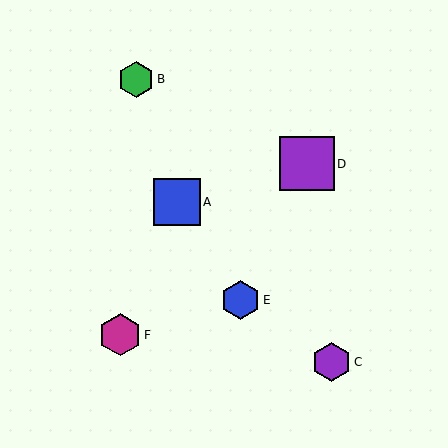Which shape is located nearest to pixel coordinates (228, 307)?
The blue hexagon (labeled E) at (240, 300) is nearest to that location.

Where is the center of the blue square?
The center of the blue square is at (177, 202).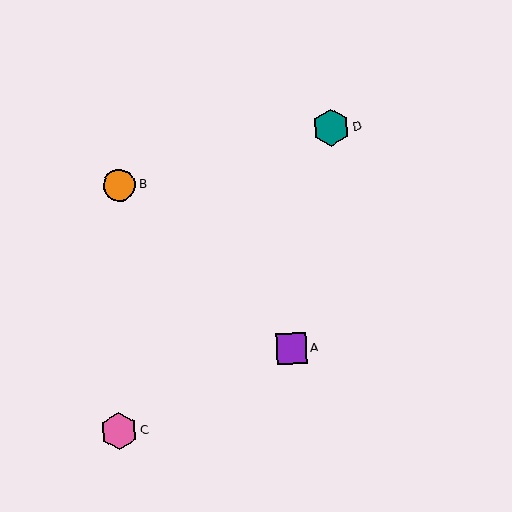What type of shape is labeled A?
Shape A is a purple square.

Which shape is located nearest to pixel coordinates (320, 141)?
The teal hexagon (labeled D) at (331, 128) is nearest to that location.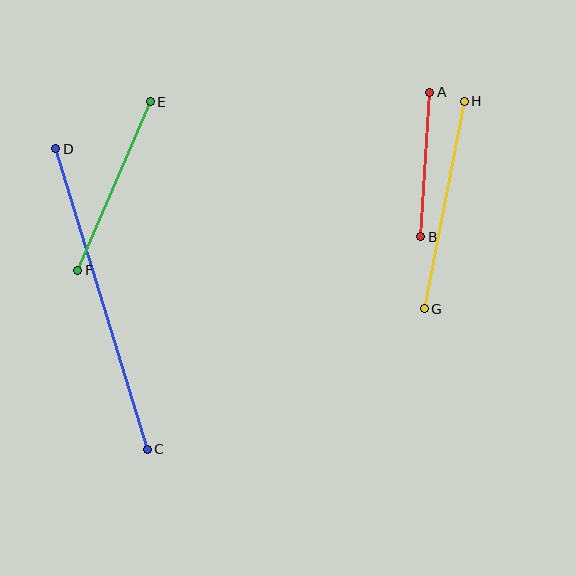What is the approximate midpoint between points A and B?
The midpoint is at approximately (425, 165) pixels.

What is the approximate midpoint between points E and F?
The midpoint is at approximately (114, 186) pixels.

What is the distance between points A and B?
The distance is approximately 145 pixels.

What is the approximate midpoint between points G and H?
The midpoint is at approximately (444, 205) pixels.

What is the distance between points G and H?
The distance is approximately 212 pixels.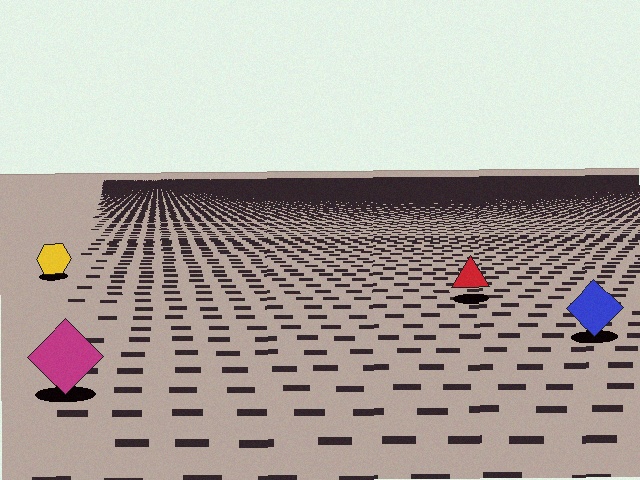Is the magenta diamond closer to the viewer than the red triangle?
Yes. The magenta diamond is closer — you can tell from the texture gradient: the ground texture is coarser near it.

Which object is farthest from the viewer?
The yellow hexagon is farthest from the viewer. It appears smaller and the ground texture around it is denser.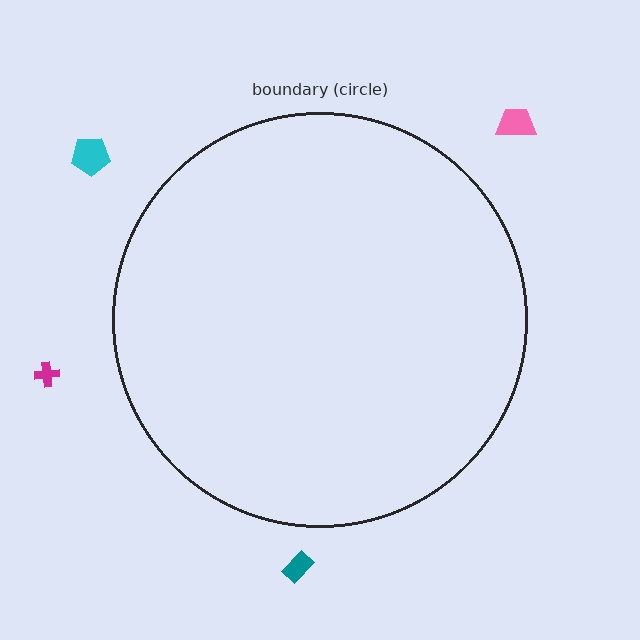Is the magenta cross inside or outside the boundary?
Outside.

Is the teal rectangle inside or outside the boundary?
Outside.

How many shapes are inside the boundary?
0 inside, 4 outside.